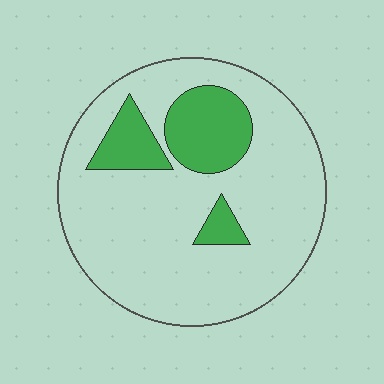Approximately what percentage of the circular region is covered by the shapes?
Approximately 20%.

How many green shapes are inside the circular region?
3.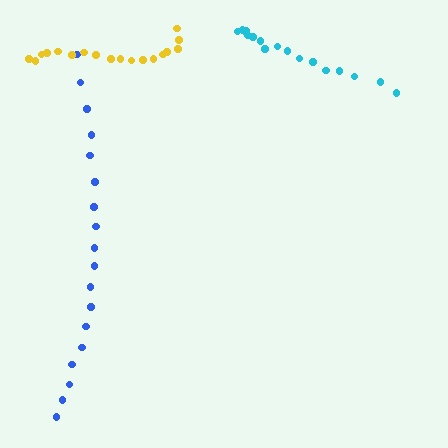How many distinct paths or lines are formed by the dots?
There are 3 distinct paths.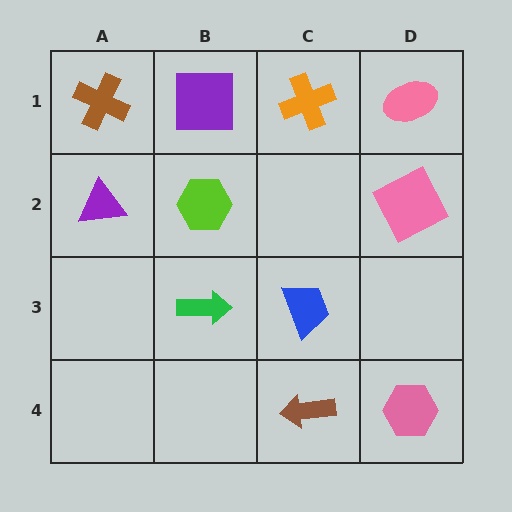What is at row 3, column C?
A blue trapezoid.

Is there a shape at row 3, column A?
No, that cell is empty.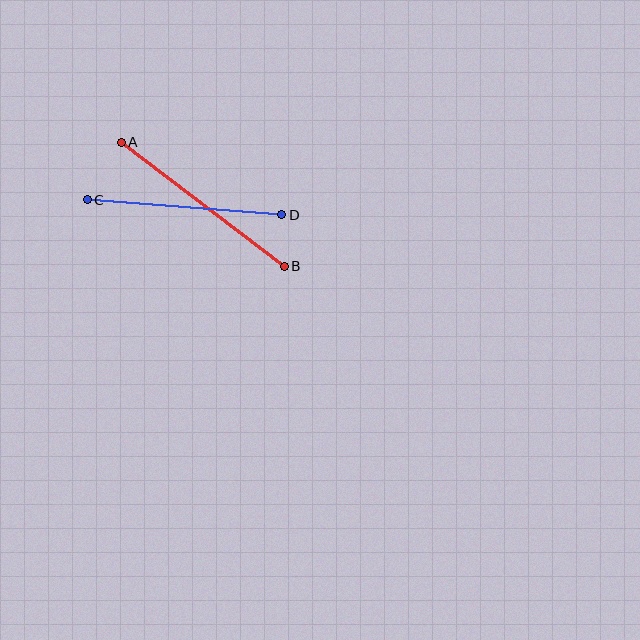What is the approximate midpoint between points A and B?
The midpoint is at approximately (203, 204) pixels.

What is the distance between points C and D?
The distance is approximately 195 pixels.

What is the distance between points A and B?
The distance is approximately 205 pixels.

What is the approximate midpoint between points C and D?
The midpoint is at approximately (184, 207) pixels.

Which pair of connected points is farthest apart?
Points A and B are farthest apart.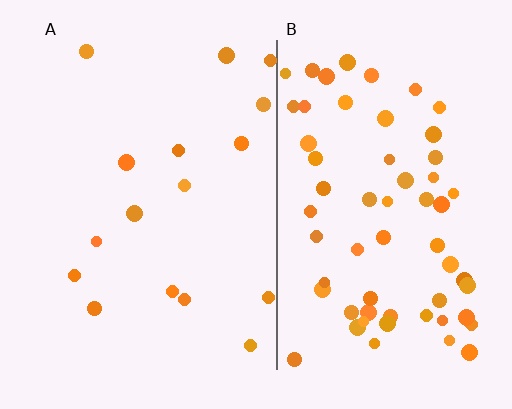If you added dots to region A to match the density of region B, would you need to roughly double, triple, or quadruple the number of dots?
Approximately quadruple.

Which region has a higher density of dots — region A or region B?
B (the right).